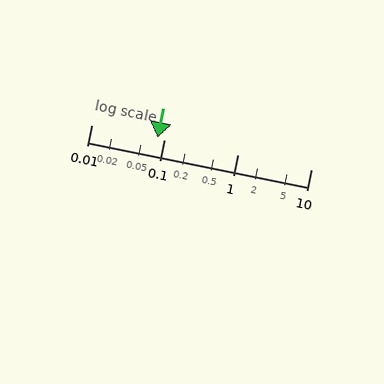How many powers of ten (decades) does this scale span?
The scale spans 3 decades, from 0.01 to 10.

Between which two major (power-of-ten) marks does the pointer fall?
The pointer is between 0.01 and 0.1.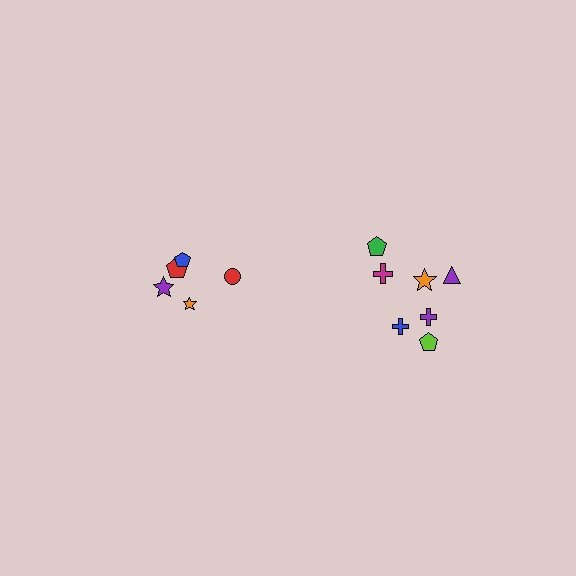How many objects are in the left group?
There are 5 objects.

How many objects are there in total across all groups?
There are 12 objects.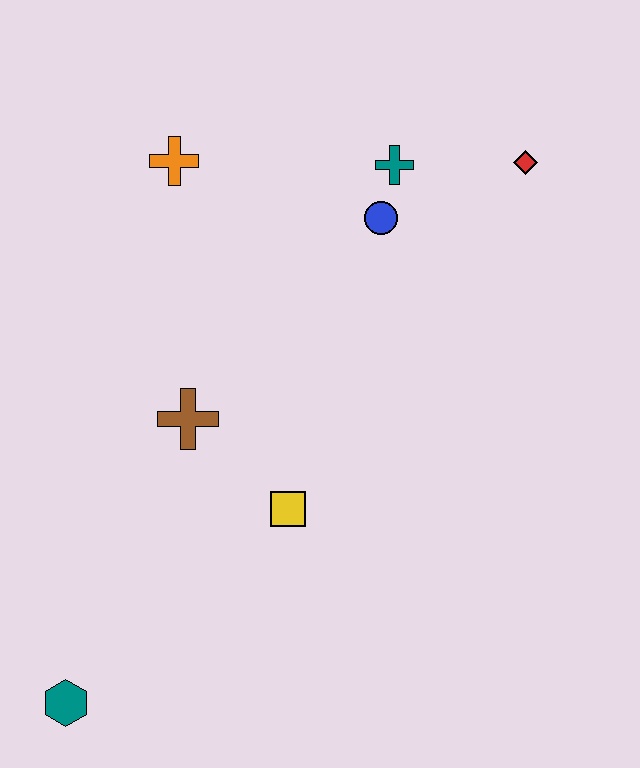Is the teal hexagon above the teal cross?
No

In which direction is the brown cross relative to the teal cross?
The brown cross is below the teal cross.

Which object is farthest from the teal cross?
The teal hexagon is farthest from the teal cross.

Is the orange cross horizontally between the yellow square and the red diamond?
No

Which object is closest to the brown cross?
The yellow square is closest to the brown cross.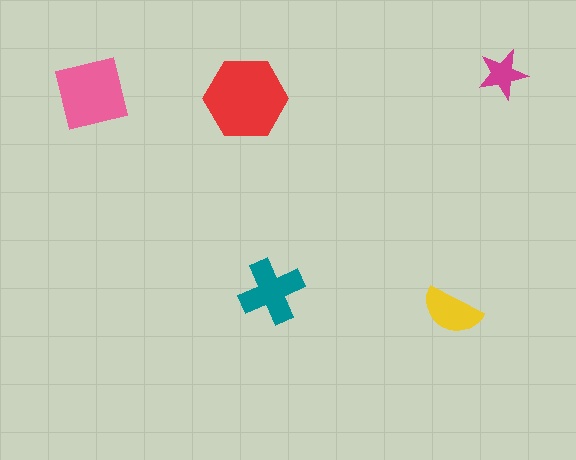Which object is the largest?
The red hexagon.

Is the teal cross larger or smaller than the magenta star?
Larger.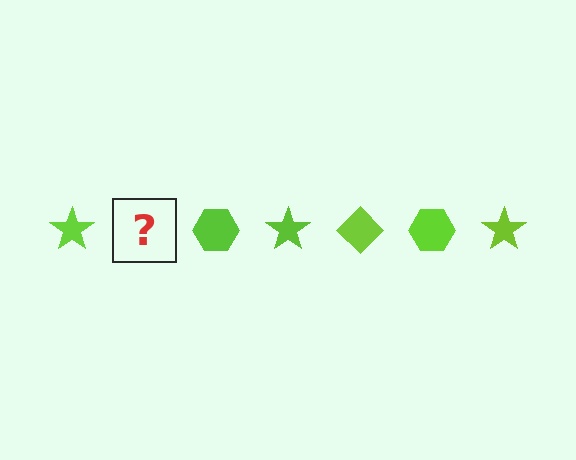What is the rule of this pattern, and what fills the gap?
The rule is that the pattern cycles through star, diamond, hexagon shapes in lime. The gap should be filled with a lime diamond.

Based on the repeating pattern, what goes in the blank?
The blank should be a lime diamond.